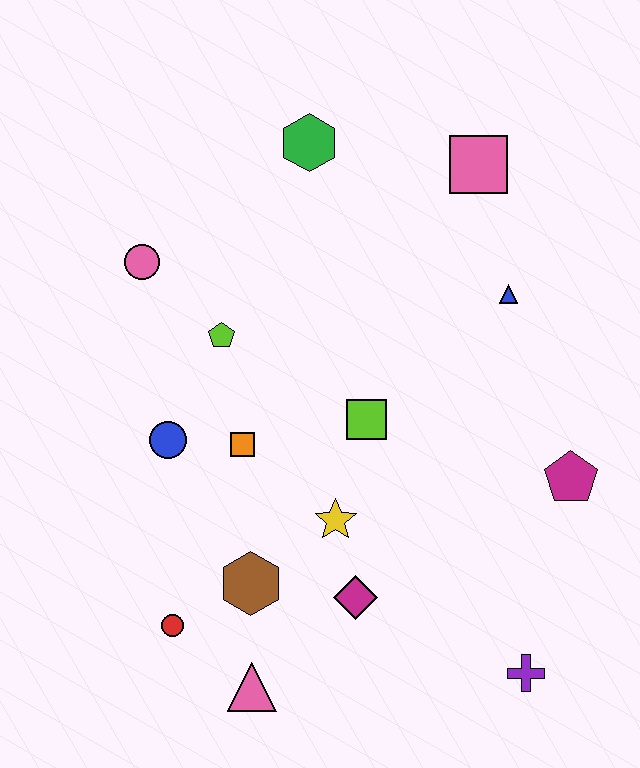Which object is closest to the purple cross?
The magenta diamond is closest to the purple cross.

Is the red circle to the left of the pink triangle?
Yes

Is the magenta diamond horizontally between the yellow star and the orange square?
No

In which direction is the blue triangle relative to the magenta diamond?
The blue triangle is above the magenta diamond.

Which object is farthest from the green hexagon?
The purple cross is farthest from the green hexagon.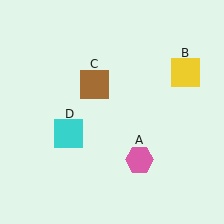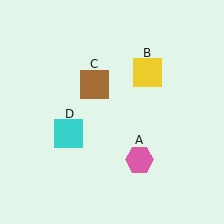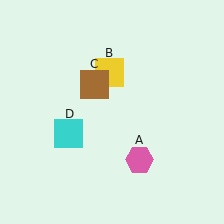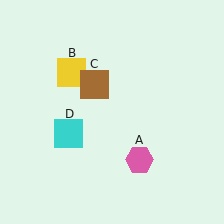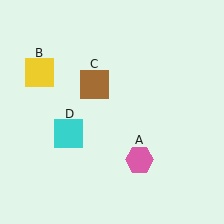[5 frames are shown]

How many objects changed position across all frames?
1 object changed position: yellow square (object B).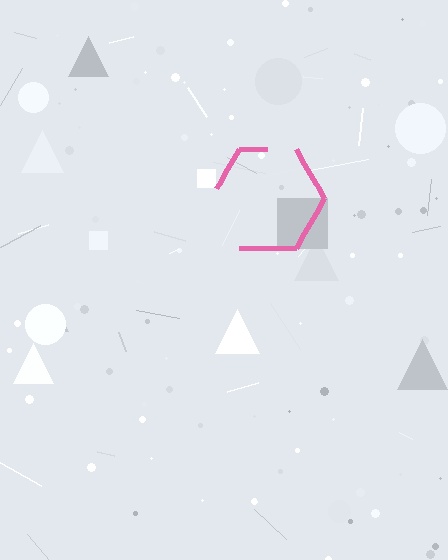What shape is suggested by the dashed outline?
The dashed outline suggests a hexagon.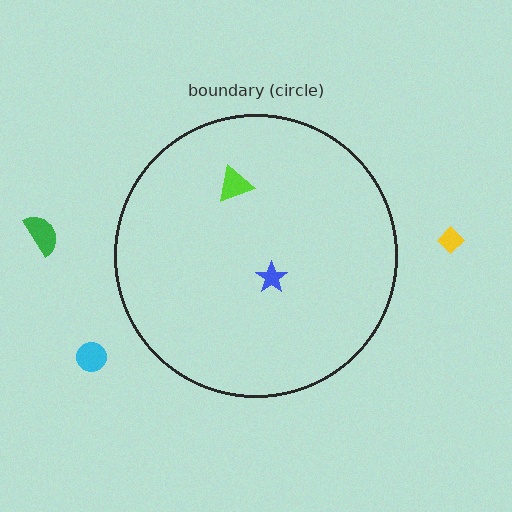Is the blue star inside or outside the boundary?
Inside.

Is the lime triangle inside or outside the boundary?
Inside.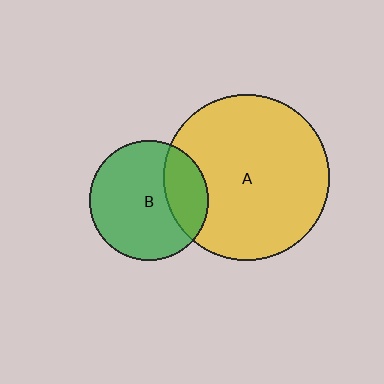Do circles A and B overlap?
Yes.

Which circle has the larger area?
Circle A (yellow).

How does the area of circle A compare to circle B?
Approximately 1.9 times.